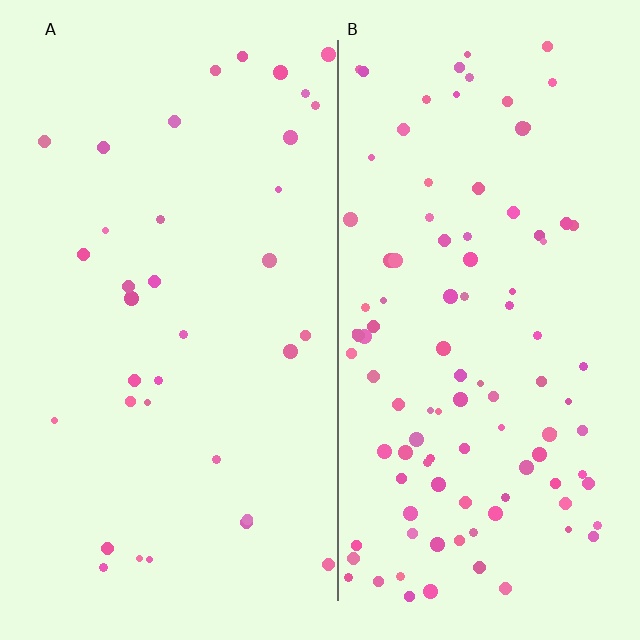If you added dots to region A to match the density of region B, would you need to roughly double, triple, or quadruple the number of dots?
Approximately triple.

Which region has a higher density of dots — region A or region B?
B (the right).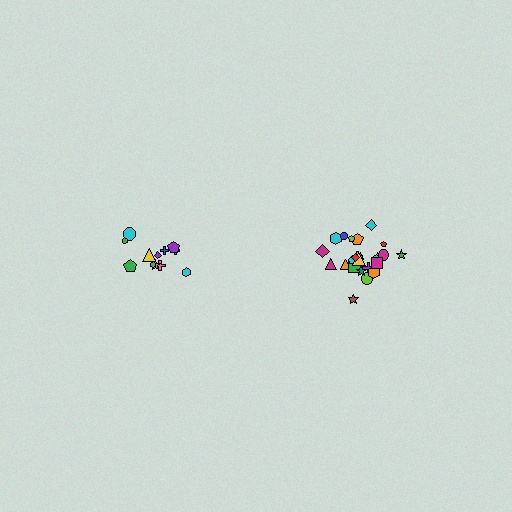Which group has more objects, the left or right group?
The right group.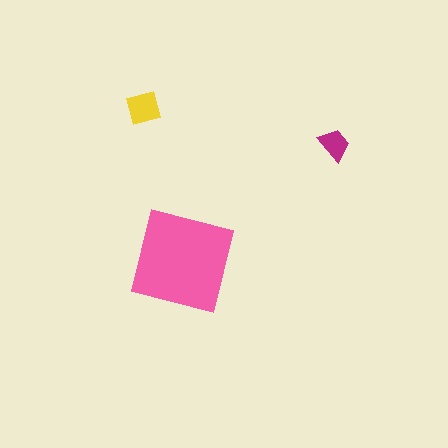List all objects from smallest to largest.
The magenta trapezoid, the yellow square, the pink square.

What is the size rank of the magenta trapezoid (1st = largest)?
3rd.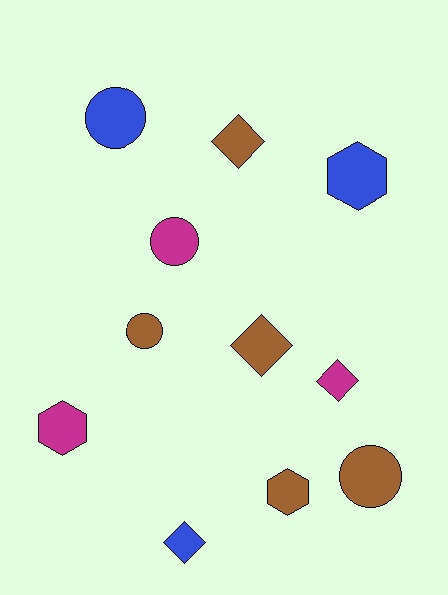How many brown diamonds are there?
There are 2 brown diamonds.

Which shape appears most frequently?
Diamond, with 4 objects.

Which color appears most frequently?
Brown, with 5 objects.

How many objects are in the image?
There are 11 objects.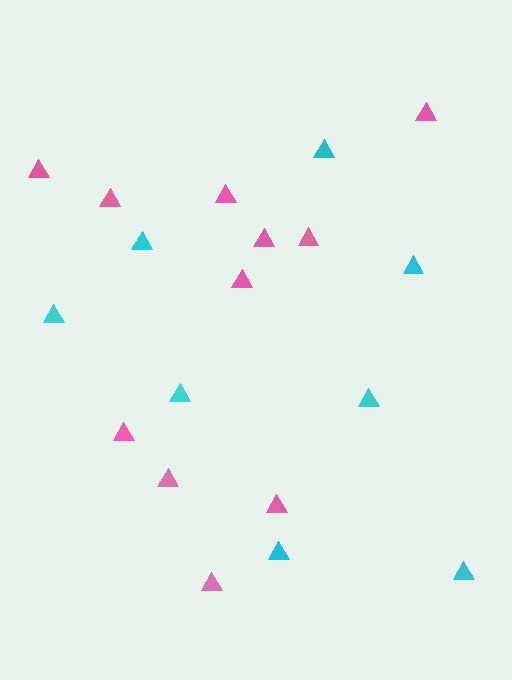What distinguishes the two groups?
There are 2 groups: one group of pink triangles (11) and one group of cyan triangles (8).